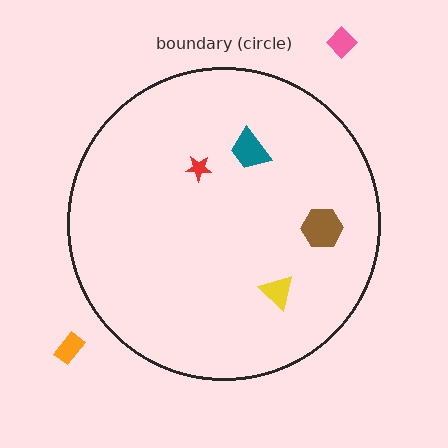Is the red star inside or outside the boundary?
Inside.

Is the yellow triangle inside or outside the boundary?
Inside.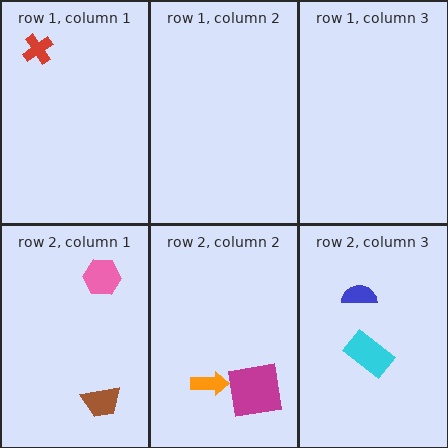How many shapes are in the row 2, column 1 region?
2.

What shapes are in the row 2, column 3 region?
The blue semicircle, the cyan rectangle.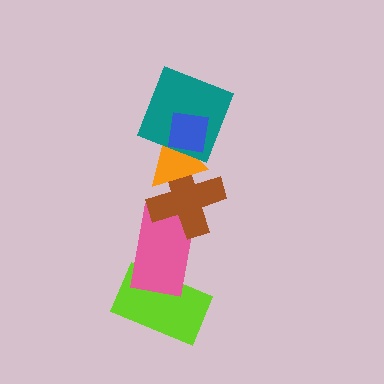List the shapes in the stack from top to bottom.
From top to bottom: the blue square, the teal square, the orange triangle, the brown cross, the pink rectangle, the lime rectangle.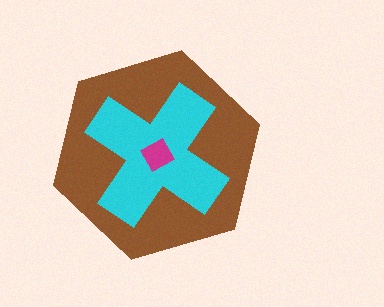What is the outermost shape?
The brown hexagon.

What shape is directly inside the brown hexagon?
The cyan cross.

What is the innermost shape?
The magenta square.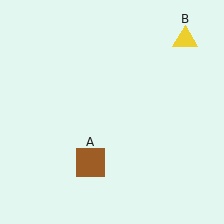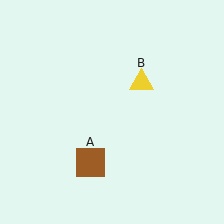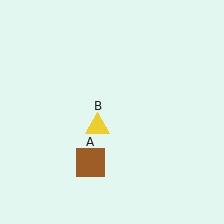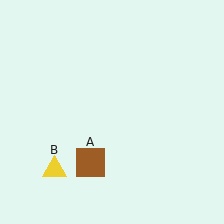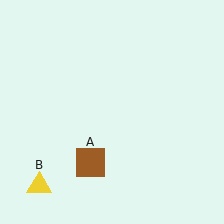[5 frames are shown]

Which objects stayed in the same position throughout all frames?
Brown square (object A) remained stationary.